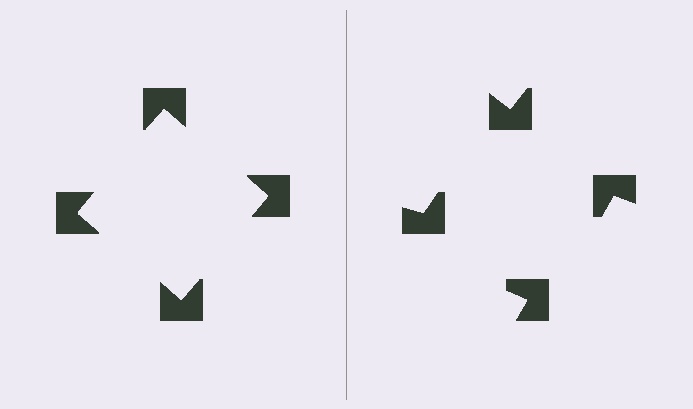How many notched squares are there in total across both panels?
8 — 4 on each side.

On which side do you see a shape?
An illusory square appears on the left side. On the right side the wedge cuts are rotated, so no coherent shape forms.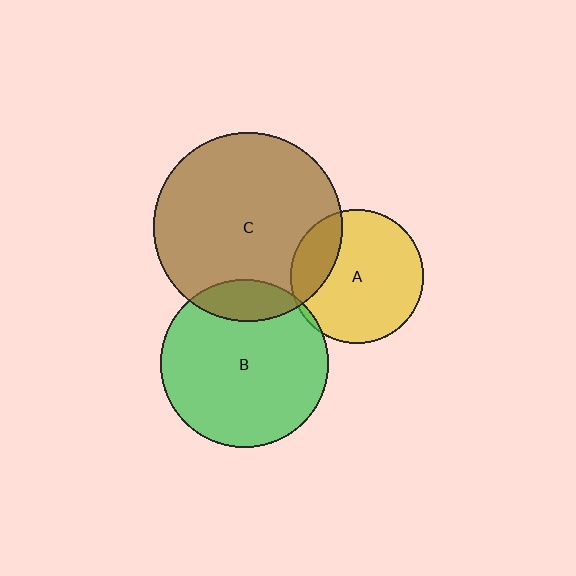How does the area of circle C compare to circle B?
Approximately 1.3 times.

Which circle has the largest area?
Circle C (brown).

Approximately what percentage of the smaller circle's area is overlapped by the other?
Approximately 5%.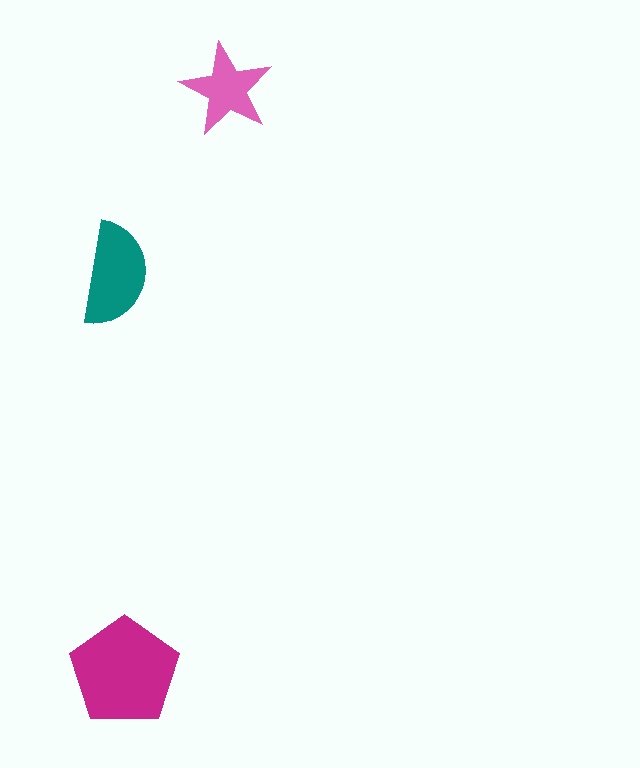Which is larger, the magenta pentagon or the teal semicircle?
The magenta pentagon.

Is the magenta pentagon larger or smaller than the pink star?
Larger.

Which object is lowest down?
The magenta pentagon is bottommost.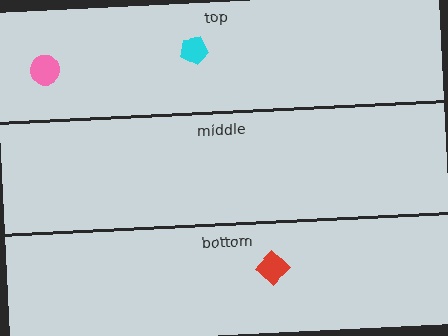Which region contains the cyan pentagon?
The top region.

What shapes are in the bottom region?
The red diamond.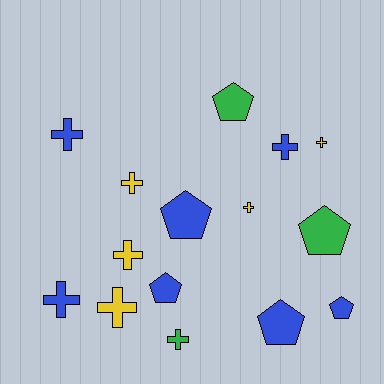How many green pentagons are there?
There are 2 green pentagons.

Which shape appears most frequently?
Cross, with 9 objects.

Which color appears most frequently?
Blue, with 7 objects.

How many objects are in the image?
There are 15 objects.